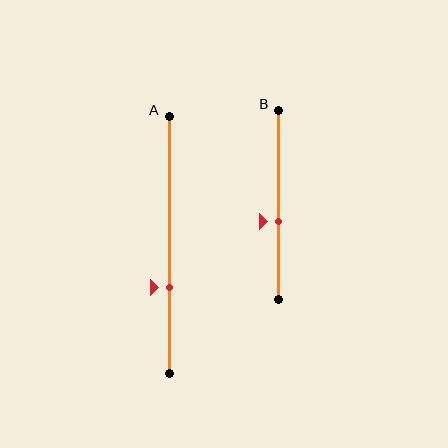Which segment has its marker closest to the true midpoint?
Segment B has its marker closest to the true midpoint.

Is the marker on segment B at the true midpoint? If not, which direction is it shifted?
No, the marker on segment B is shifted downward by about 8% of the segment length.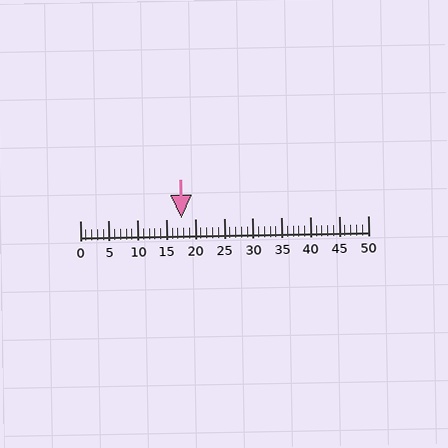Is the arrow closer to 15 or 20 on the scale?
The arrow is closer to 20.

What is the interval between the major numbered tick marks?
The major tick marks are spaced 5 units apart.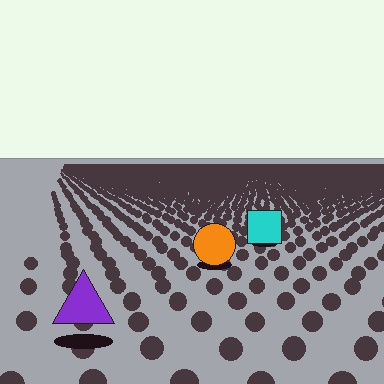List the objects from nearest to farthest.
From nearest to farthest: the purple triangle, the orange circle, the cyan square.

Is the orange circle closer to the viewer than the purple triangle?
No. The purple triangle is closer — you can tell from the texture gradient: the ground texture is coarser near it.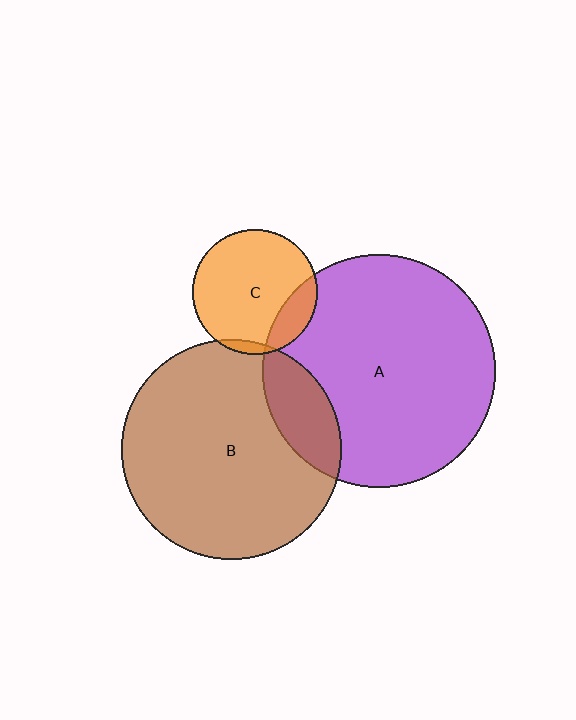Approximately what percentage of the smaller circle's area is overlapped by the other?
Approximately 5%.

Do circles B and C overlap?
Yes.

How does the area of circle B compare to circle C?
Approximately 3.1 times.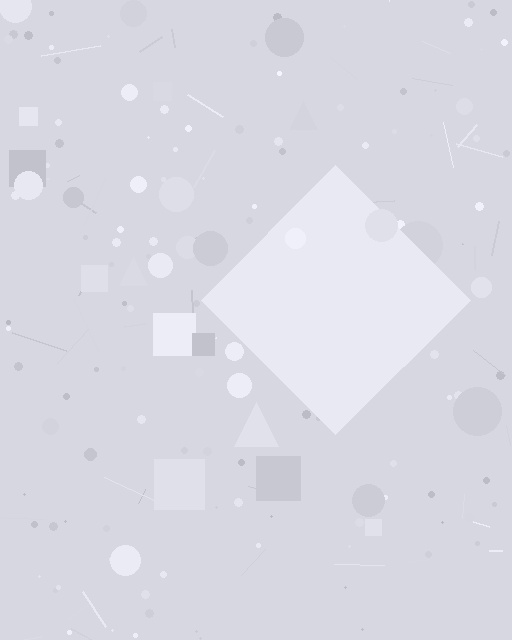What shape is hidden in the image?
A diamond is hidden in the image.